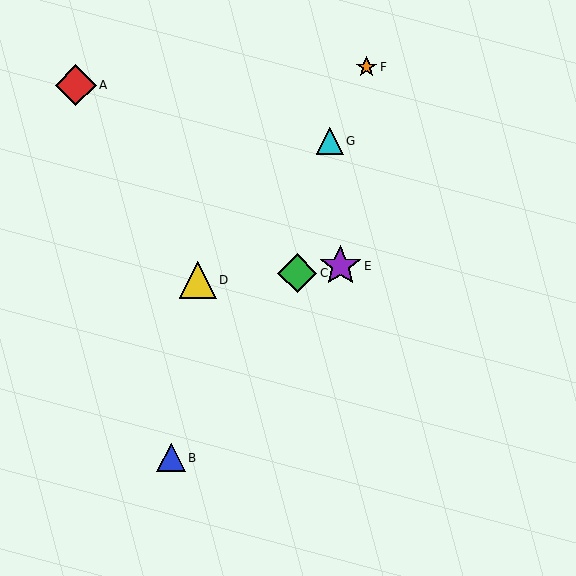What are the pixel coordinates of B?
Object B is at (171, 458).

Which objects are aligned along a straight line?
Objects B, F, G are aligned along a straight line.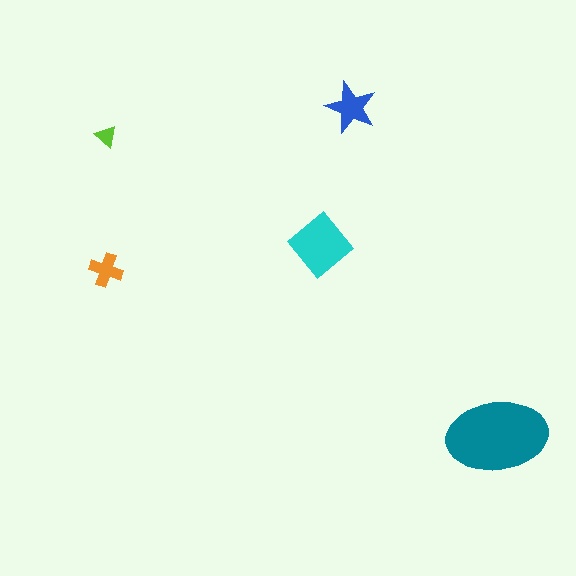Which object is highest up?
The blue star is topmost.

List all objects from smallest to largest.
The lime triangle, the orange cross, the blue star, the cyan diamond, the teal ellipse.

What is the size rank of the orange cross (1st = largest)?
4th.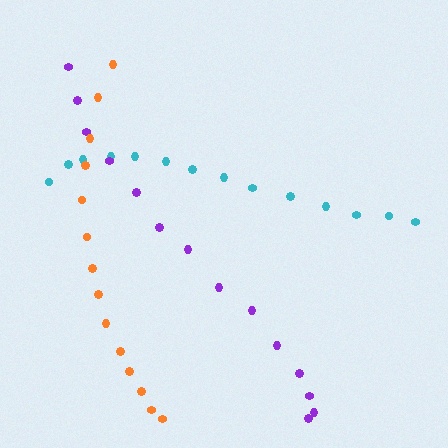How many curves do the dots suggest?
There are 3 distinct paths.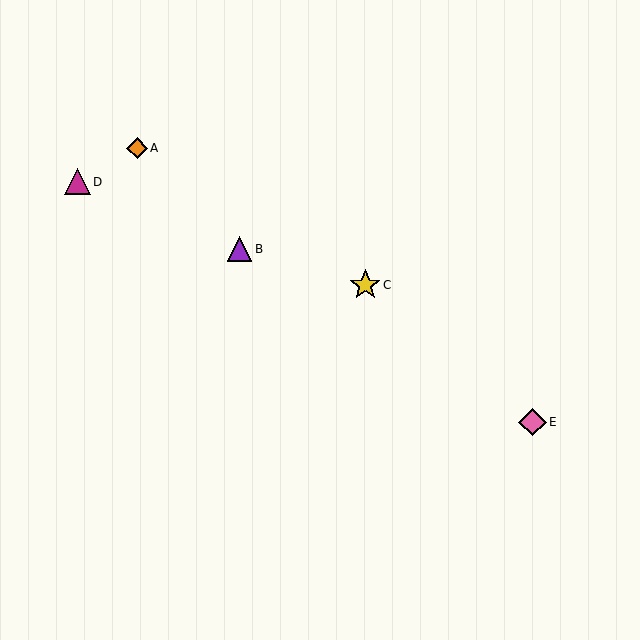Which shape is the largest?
The yellow star (labeled C) is the largest.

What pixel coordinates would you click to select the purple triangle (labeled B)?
Click at (240, 249) to select the purple triangle B.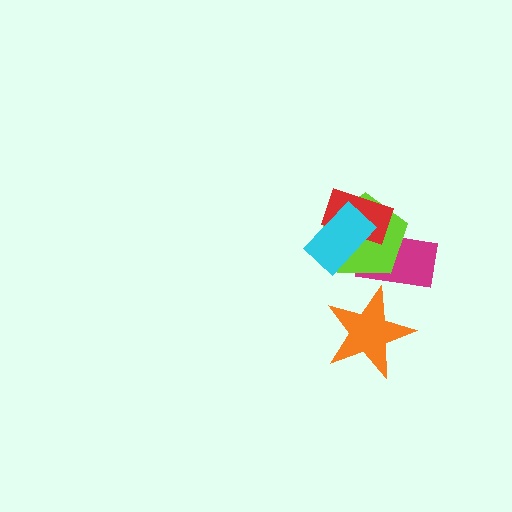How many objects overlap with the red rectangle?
3 objects overlap with the red rectangle.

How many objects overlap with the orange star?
0 objects overlap with the orange star.